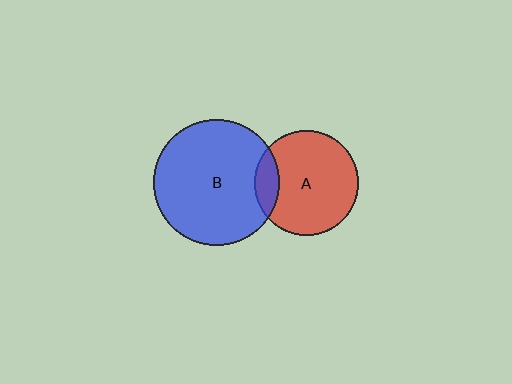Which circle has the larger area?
Circle B (blue).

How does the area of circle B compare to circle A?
Approximately 1.5 times.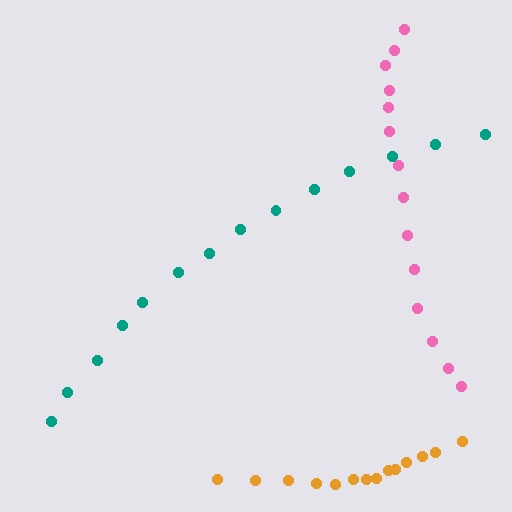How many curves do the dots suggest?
There are 3 distinct paths.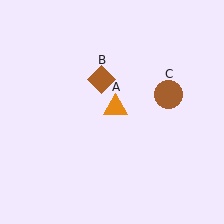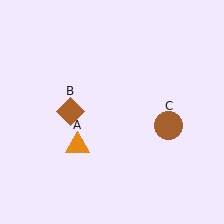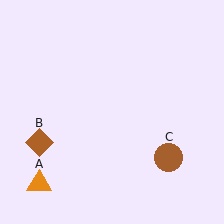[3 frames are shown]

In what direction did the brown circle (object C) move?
The brown circle (object C) moved down.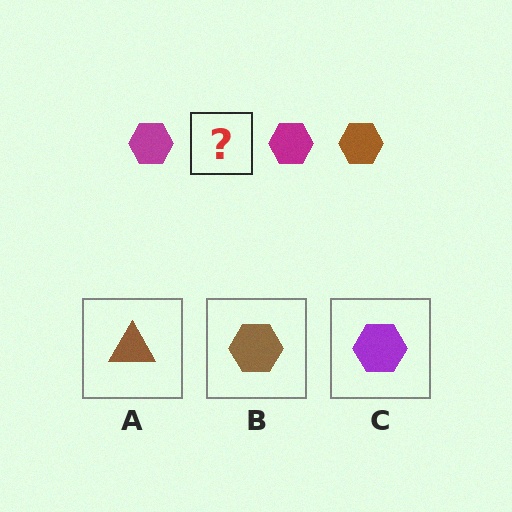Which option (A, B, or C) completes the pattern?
B.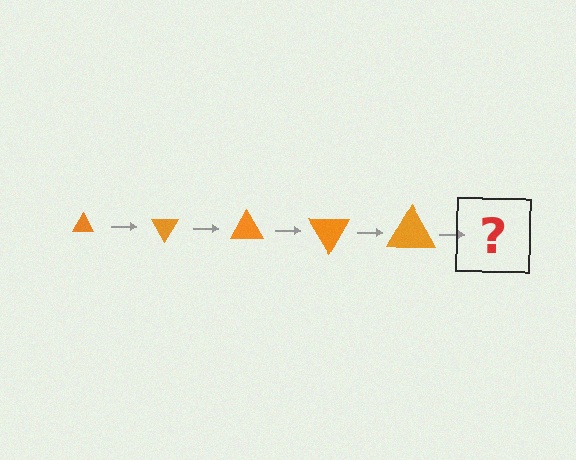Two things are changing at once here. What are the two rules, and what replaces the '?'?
The two rules are that the triangle grows larger each step and it rotates 60 degrees each step. The '?' should be a triangle, larger than the previous one and rotated 300 degrees from the start.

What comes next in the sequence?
The next element should be a triangle, larger than the previous one and rotated 300 degrees from the start.